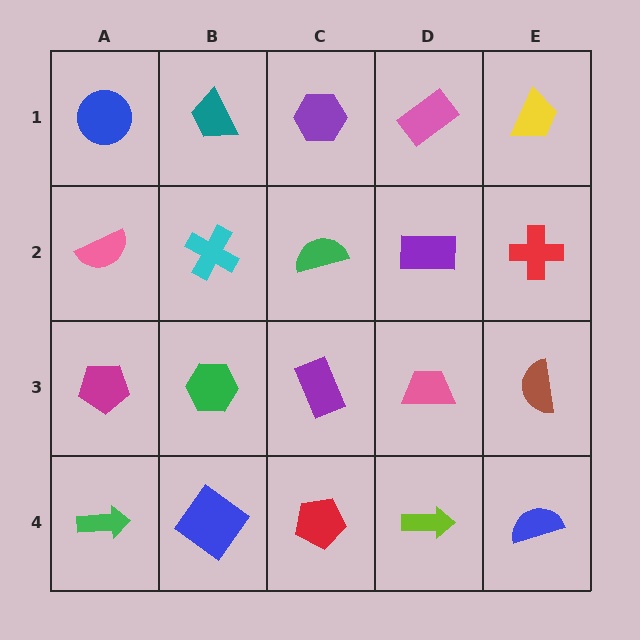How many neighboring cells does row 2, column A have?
3.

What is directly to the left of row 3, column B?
A magenta pentagon.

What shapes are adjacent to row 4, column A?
A magenta pentagon (row 3, column A), a blue diamond (row 4, column B).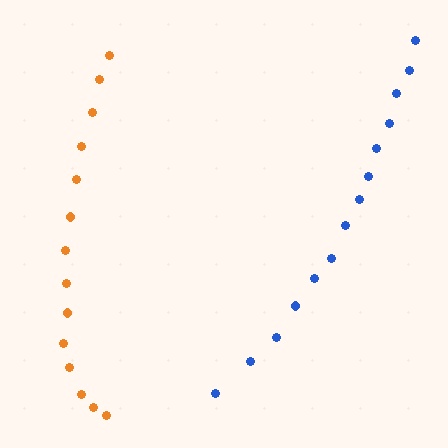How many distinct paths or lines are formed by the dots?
There are 2 distinct paths.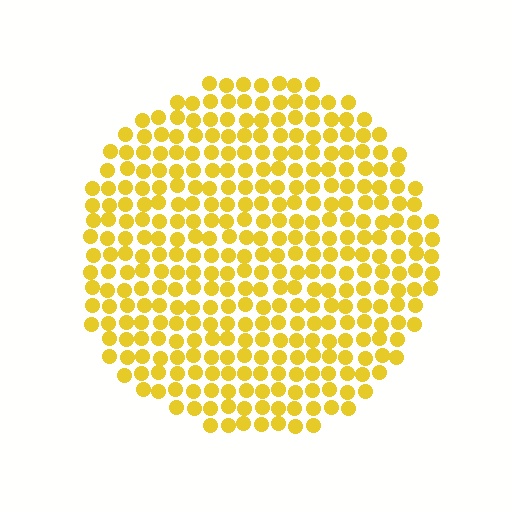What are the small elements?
The small elements are circles.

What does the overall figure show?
The overall figure shows a circle.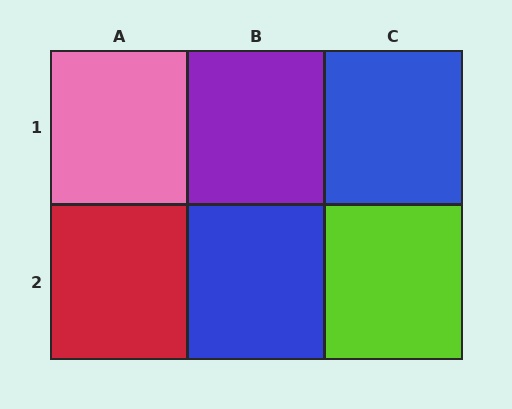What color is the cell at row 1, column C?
Blue.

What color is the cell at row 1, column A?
Pink.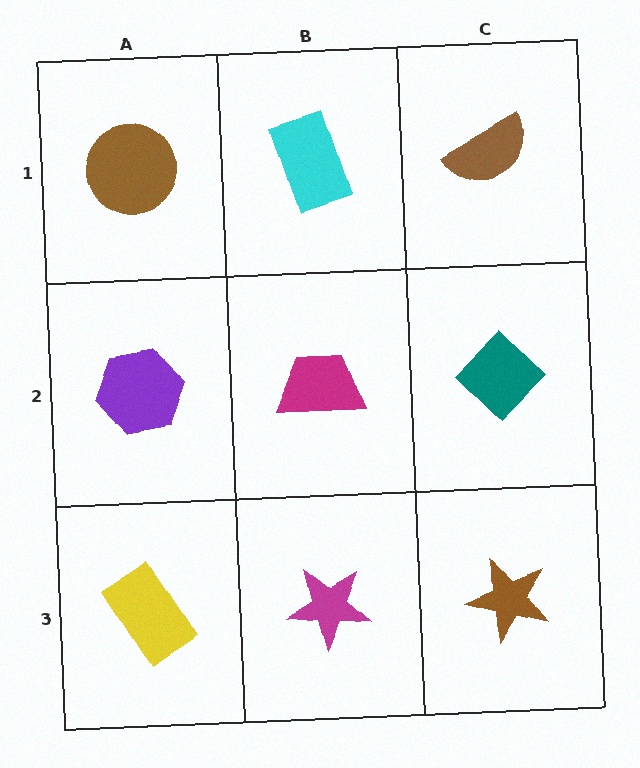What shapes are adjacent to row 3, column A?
A purple hexagon (row 2, column A), a magenta star (row 3, column B).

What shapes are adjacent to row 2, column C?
A brown semicircle (row 1, column C), a brown star (row 3, column C), a magenta trapezoid (row 2, column B).